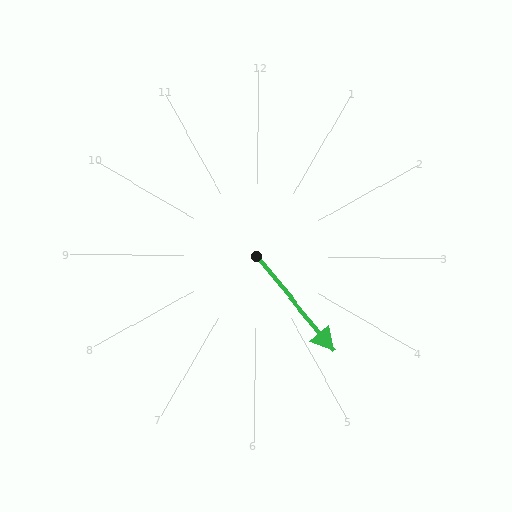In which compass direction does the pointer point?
Southeast.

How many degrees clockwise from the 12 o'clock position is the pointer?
Approximately 140 degrees.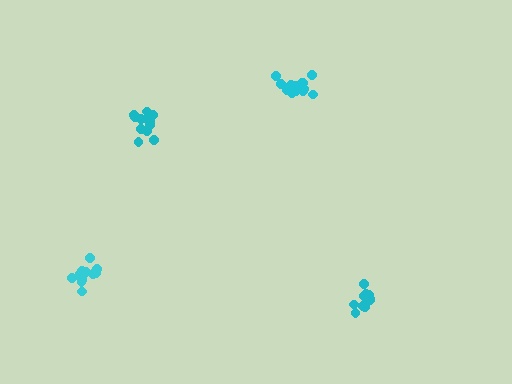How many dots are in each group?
Group 1: 12 dots, Group 2: 13 dots, Group 3: 12 dots, Group 4: 10 dots (47 total).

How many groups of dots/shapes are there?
There are 4 groups.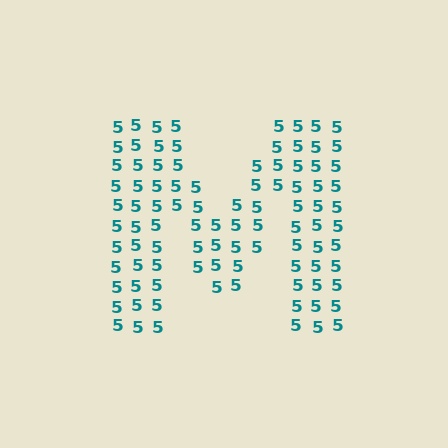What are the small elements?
The small elements are digit 5's.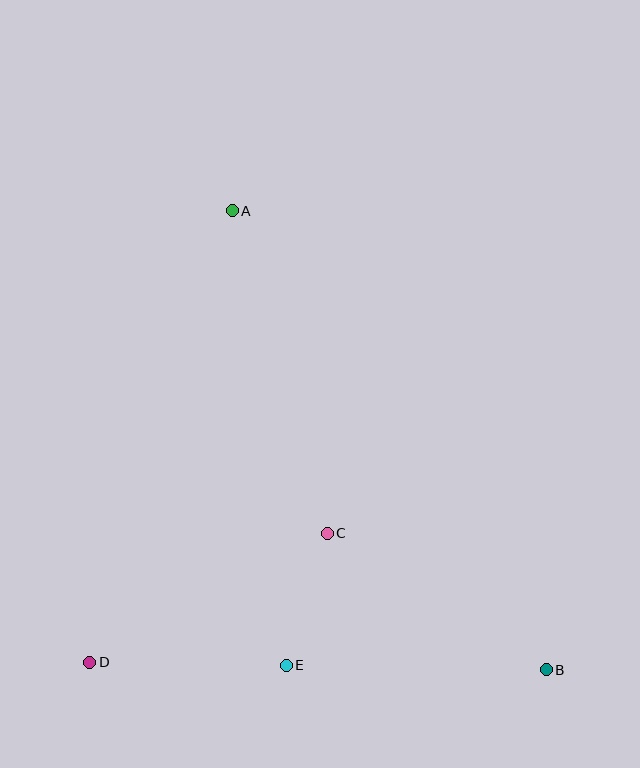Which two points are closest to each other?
Points C and E are closest to each other.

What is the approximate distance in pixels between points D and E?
The distance between D and E is approximately 197 pixels.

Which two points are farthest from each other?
Points A and B are farthest from each other.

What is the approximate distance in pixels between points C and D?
The distance between C and D is approximately 271 pixels.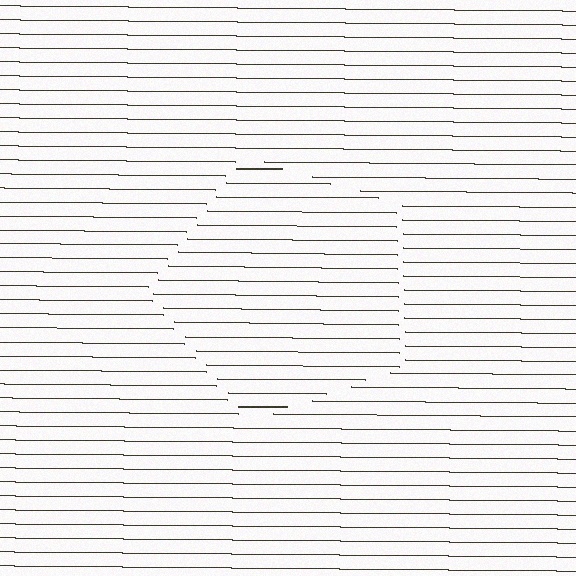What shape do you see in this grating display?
An illusory pentagon. The interior of the shape contains the same grating, shifted by half a period — the contour is defined by the phase discontinuity where line-ends from the inner and outer gratings abut.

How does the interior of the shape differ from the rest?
The interior of the shape contains the same grating, shifted by half a period — the contour is defined by the phase discontinuity where line-ends from the inner and outer gratings abut.